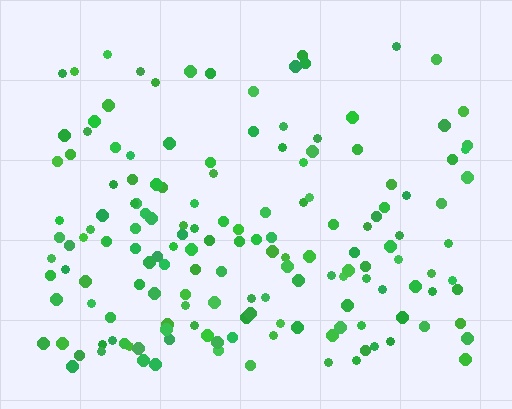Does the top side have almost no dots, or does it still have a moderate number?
Still a moderate number, just noticeably fewer than the bottom.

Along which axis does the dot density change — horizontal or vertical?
Vertical.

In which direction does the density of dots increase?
From top to bottom, with the bottom side densest.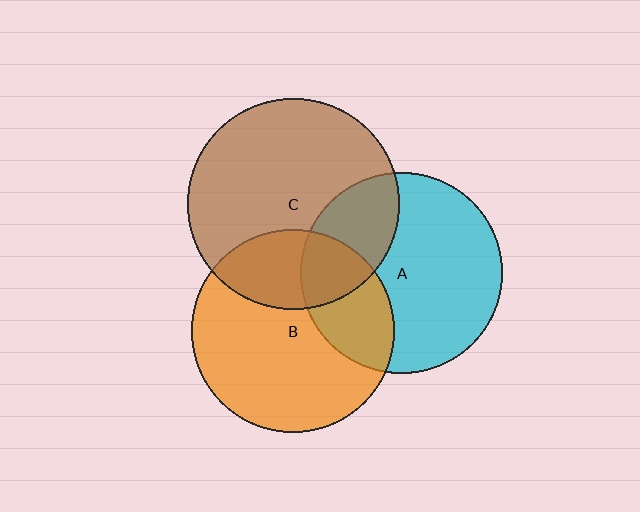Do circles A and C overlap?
Yes.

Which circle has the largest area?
Circle C (brown).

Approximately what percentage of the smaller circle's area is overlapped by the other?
Approximately 25%.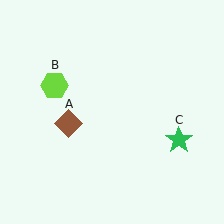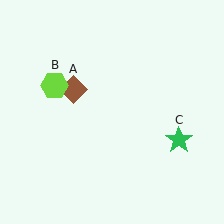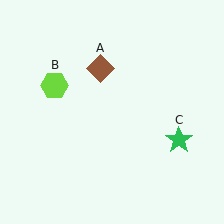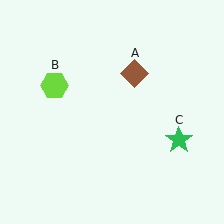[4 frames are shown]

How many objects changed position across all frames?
1 object changed position: brown diamond (object A).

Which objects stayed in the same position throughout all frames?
Lime hexagon (object B) and green star (object C) remained stationary.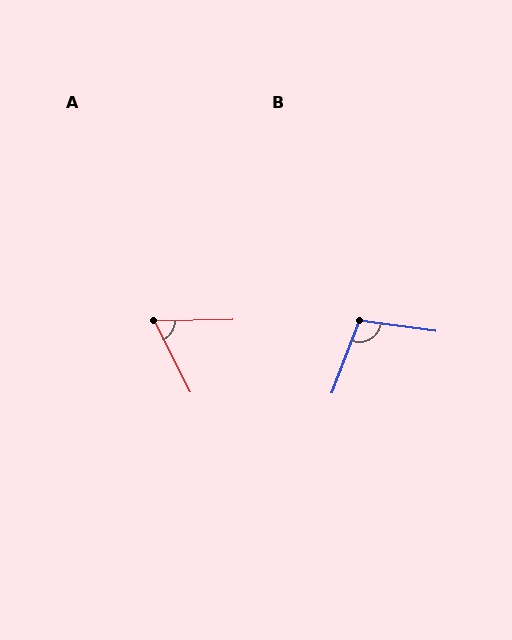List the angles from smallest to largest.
A (64°), B (103°).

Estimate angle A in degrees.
Approximately 64 degrees.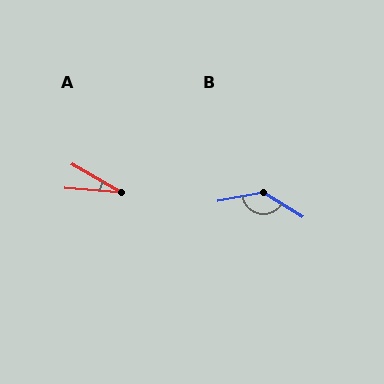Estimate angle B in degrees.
Approximately 137 degrees.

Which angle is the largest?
B, at approximately 137 degrees.